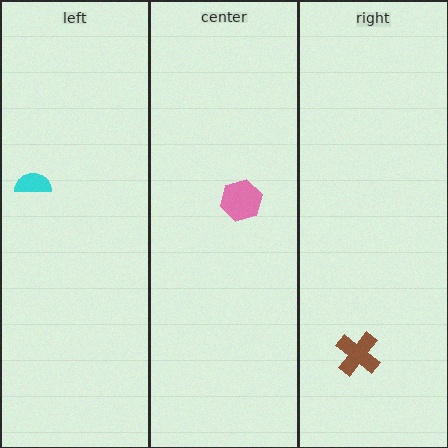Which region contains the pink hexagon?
The center region.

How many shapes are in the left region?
1.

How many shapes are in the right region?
1.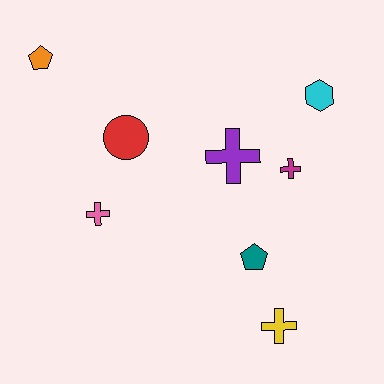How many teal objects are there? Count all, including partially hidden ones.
There is 1 teal object.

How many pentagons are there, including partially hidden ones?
There are 2 pentagons.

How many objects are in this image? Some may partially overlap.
There are 8 objects.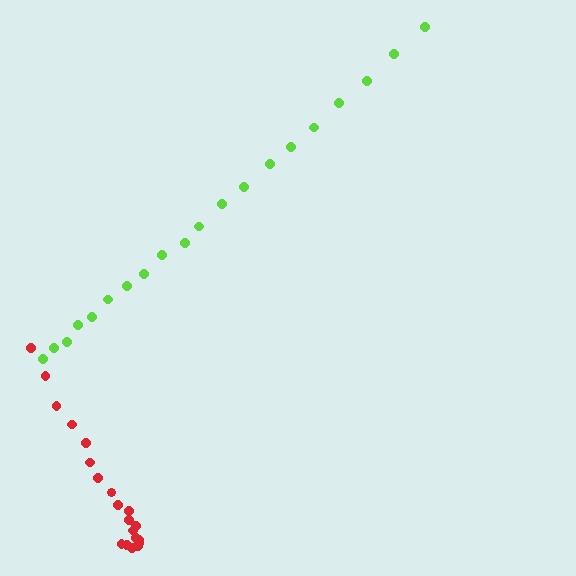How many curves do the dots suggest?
There are 2 distinct paths.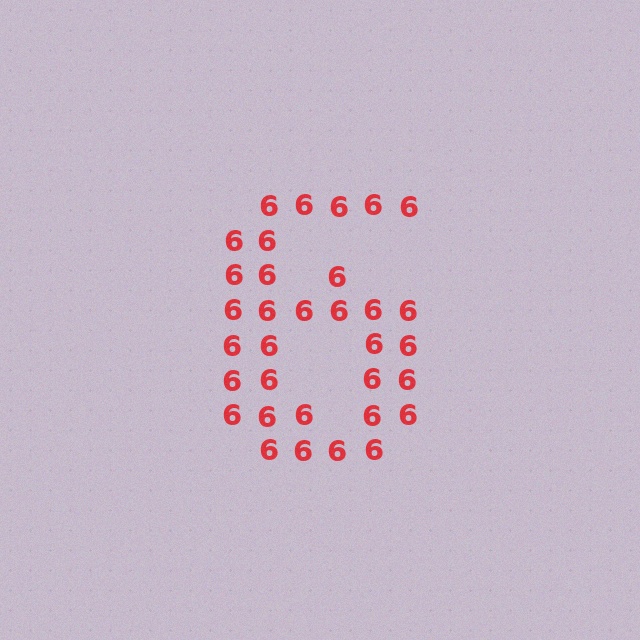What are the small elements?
The small elements are digit 6's.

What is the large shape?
The large shape is the digit 6.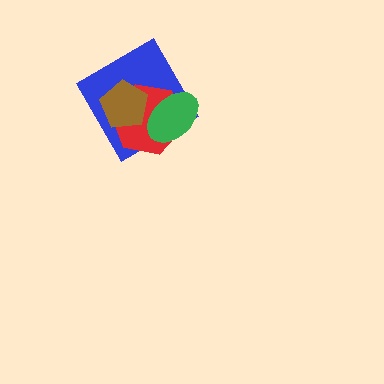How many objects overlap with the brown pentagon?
3 objects overlap with the brown pentagon.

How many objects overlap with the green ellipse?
3 objects overlap with the green ellipse.